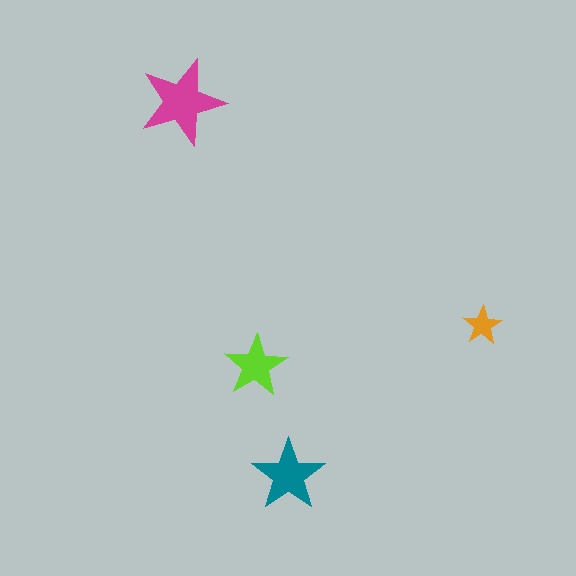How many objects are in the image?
There are 4 objects in the image.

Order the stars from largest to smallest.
the magenta one, the teal one, the lime one, the orange one.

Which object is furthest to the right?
The orange star is rightmost.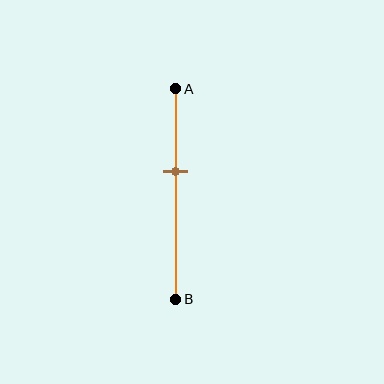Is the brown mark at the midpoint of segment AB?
No, the mark is at about 40% from A, not at the 50% midpoint.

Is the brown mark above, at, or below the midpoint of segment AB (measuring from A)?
The brown mark is above the midpoint of segment AB.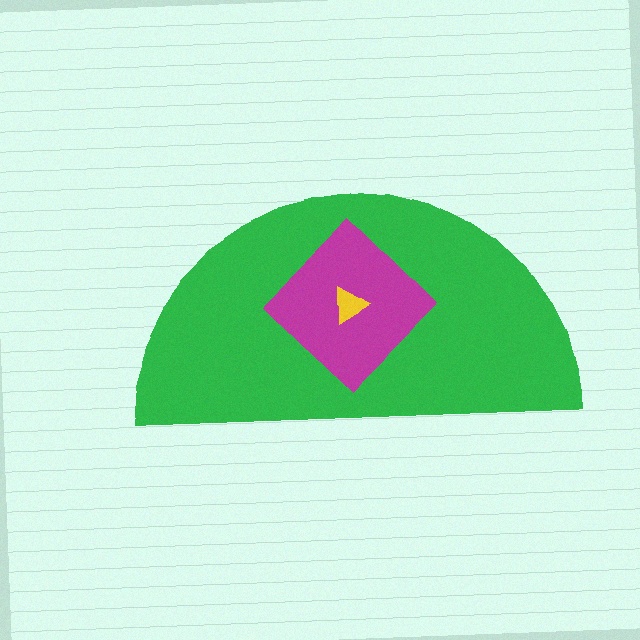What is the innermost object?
The yellow triangle.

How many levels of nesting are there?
3.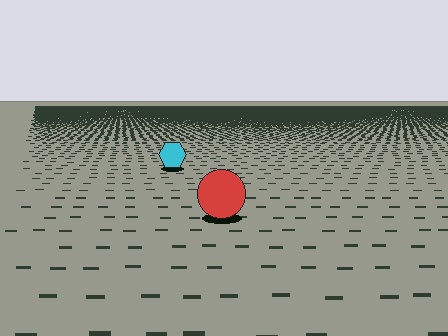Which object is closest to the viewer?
The red circle is closest. The texture marks near it are larger and more spread out.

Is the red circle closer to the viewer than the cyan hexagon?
Yes. The red circle is closer — you can tell from the texture gradient: the ground texture is coarser near it.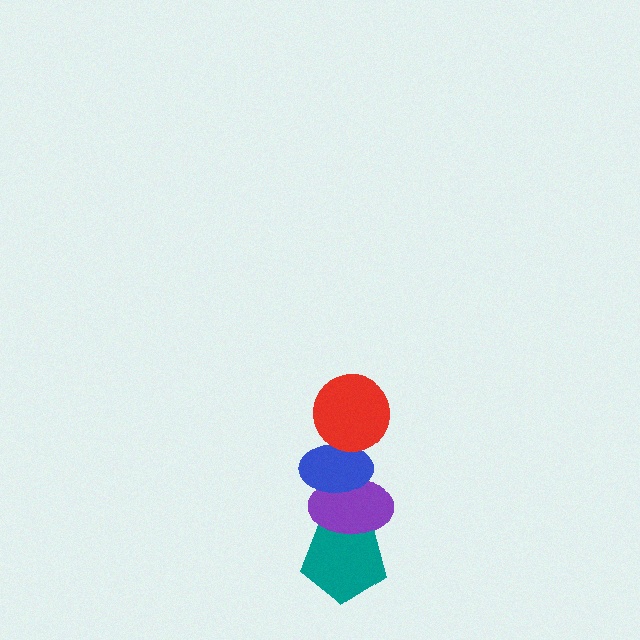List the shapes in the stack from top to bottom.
From top to bottom: the red circle, the blue ellipse, the purple ellipse, the teal pentagon.